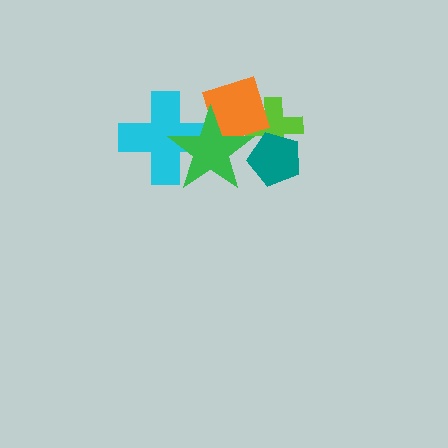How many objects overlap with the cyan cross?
1 object overlaps with the cyan cross.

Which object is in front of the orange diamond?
The green star is in front of the orange diamond.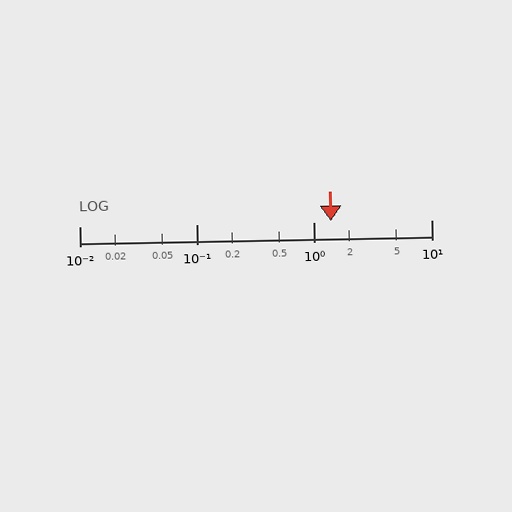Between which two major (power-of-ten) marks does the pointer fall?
The pointer is between 1 and 10.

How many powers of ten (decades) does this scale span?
The scale spans 3 decades, from 0.01 to 10.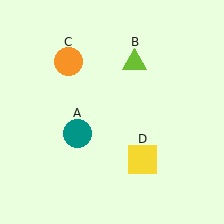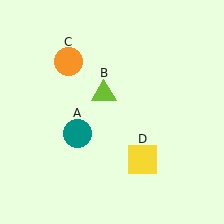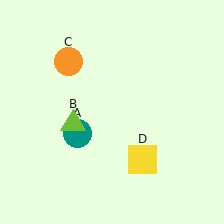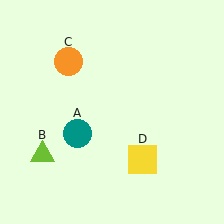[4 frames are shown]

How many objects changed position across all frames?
1 object changed position: lime triangle (object B).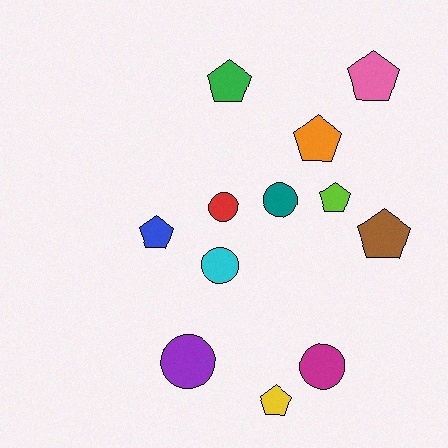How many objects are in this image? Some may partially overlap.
There are 12 objects.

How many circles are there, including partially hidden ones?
There are 5 circles.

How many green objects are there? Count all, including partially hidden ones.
There is 1 green object.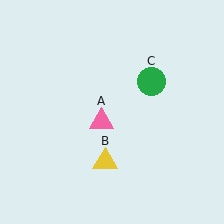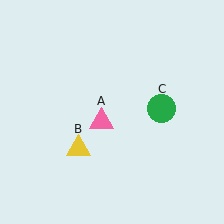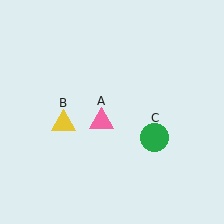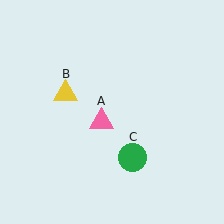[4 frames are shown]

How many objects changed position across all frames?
2 objects changed position: yellow triangle (object B), green circle (object C).